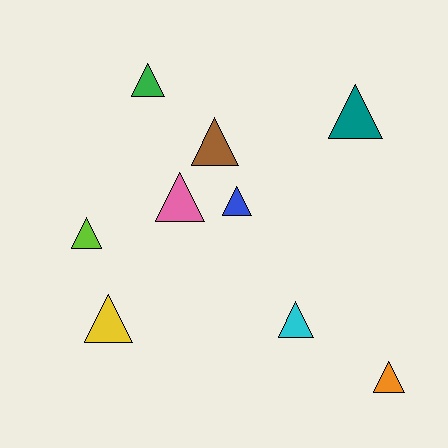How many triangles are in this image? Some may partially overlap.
There are 9 triangles.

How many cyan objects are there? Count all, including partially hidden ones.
There is 1 cyan object.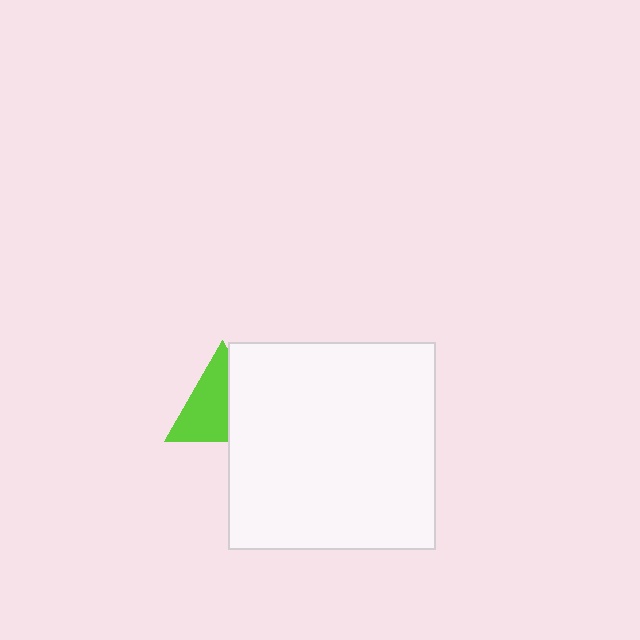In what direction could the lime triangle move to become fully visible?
The lime triangle could move left. That would shift it out from behind the white square entirely.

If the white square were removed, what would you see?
You would see the complete lime triangle.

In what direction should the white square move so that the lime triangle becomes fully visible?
The white square should move right. That is the shortest direction to clear the overlap and leave the lime triangle fully visible.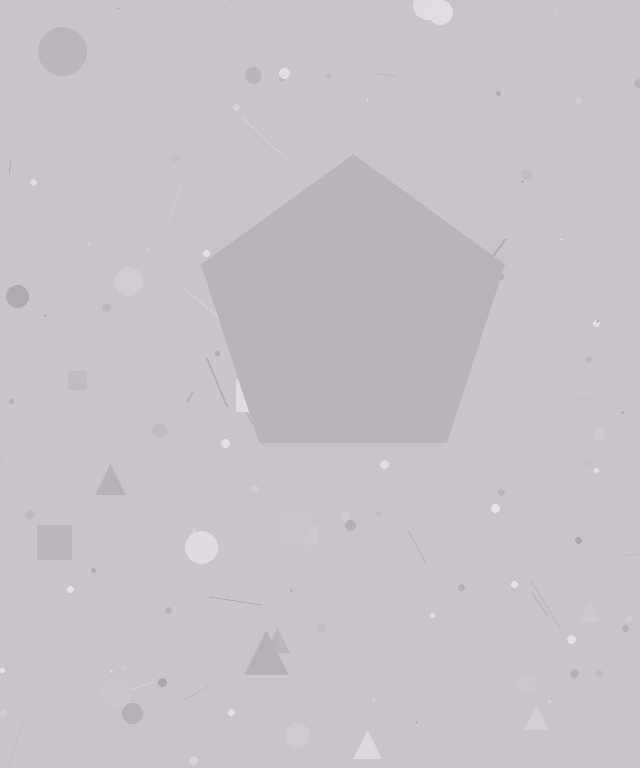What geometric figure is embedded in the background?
A pentagon is embedded in the background.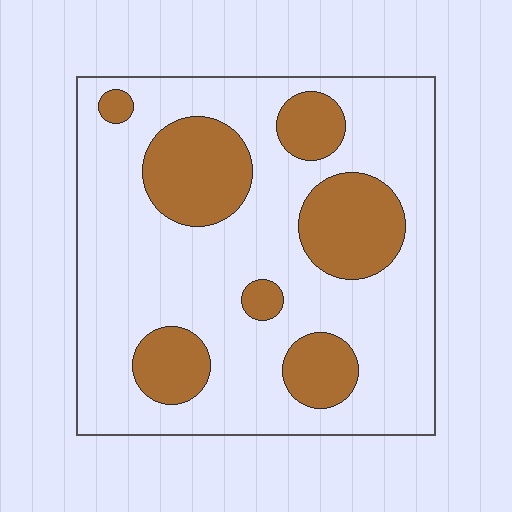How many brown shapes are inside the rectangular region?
7.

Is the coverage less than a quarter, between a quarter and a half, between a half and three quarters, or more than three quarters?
Between a quarter and a half.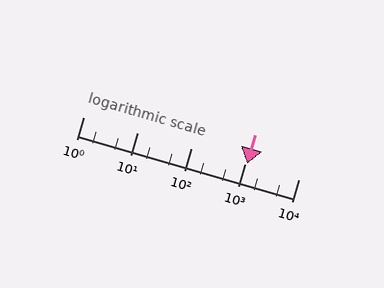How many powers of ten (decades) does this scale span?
The scale spans 4 decades, from 1 to 10000.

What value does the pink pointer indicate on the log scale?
The pointer indicates approximately 1100.